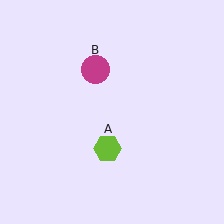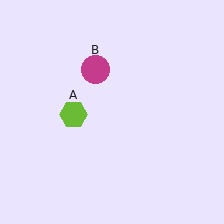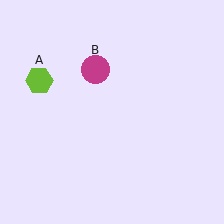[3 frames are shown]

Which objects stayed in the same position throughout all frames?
Magenta circle (object B) remained stationary.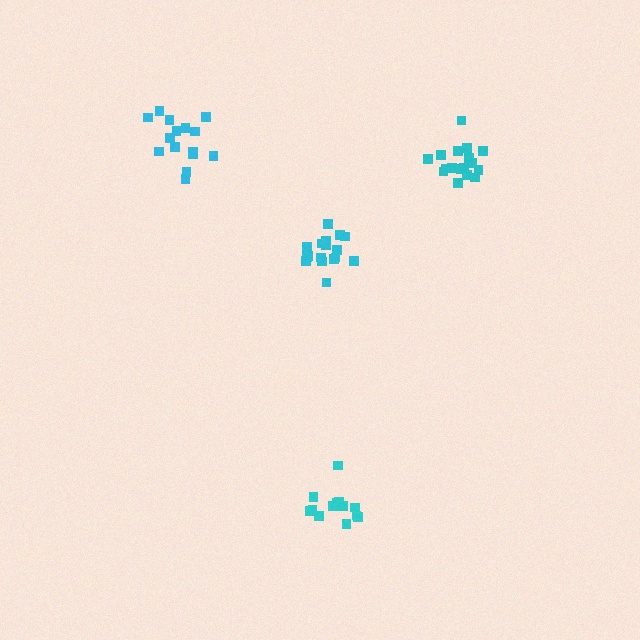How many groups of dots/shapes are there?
There are 4 groups.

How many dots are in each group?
Group 1: 17 dots, Group 2: 17 dots, Group 3: 15 dots, Group 4: 13 dots (62 total).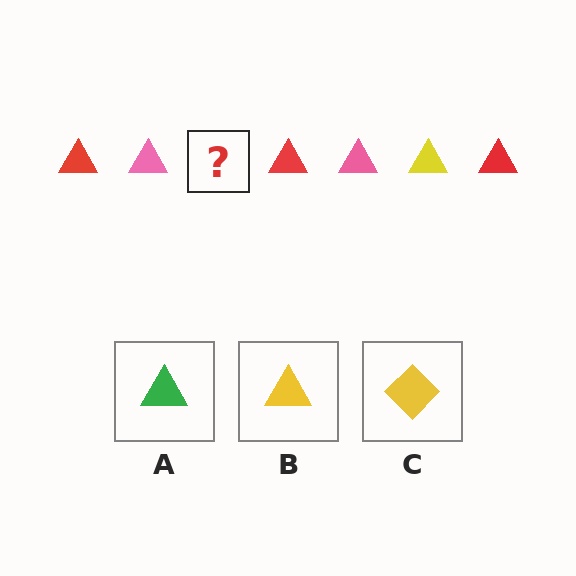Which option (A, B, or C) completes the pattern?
B.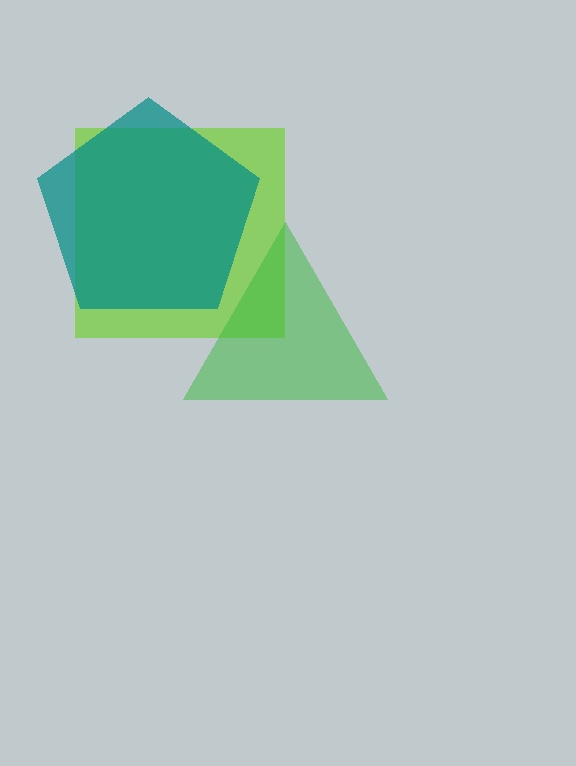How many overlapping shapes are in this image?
There are 3 overlapping shapes in the image.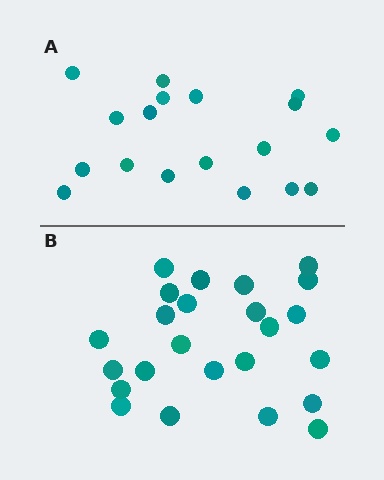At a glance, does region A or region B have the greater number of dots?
Region B (the bottom region) has more dots.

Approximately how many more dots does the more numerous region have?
Region B has about 6 more dots than region A.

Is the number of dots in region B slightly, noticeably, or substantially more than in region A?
Region B has noticeably more, but not dramatically so. The ratio is roughly 1.3 to 1.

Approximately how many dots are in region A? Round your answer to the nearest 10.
About 20 dots. (The exact count is 18, which rounds to 20.)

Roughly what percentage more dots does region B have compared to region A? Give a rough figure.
About 35% more.